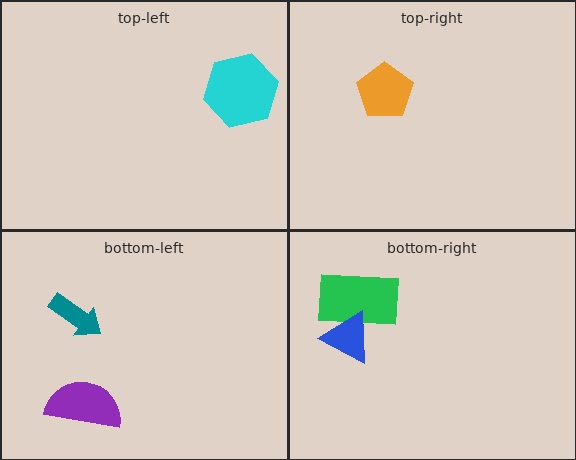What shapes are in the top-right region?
The orange pentagon.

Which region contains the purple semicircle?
The bottom-left region.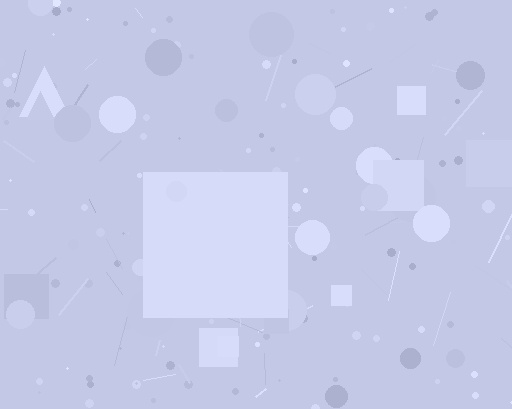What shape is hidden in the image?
A square is hidden in the image.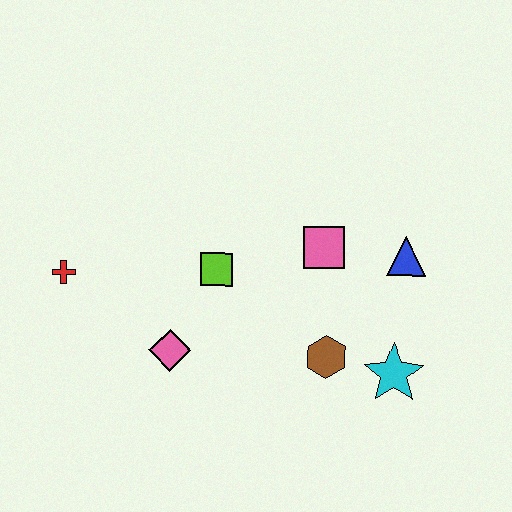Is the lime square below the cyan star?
No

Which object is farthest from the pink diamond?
The blue triangle is farthest from the pink diamond.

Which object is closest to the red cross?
The pink diamond is closest to the red cross.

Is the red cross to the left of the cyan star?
Yes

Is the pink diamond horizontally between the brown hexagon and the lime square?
No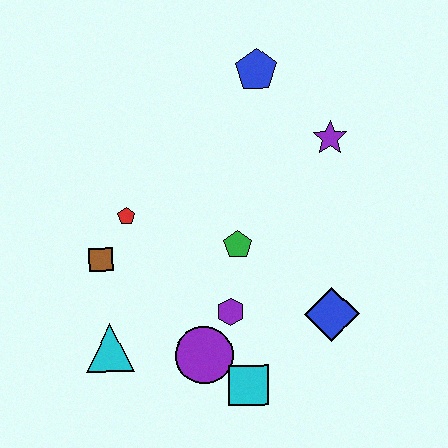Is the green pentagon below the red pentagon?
Yes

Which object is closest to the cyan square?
The purple circle is closest to the cyan square.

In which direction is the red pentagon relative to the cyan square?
The red pentagon is above the cyan square.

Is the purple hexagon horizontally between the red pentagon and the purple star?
Yes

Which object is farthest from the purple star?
The cyan triangle is farthest from the purple star.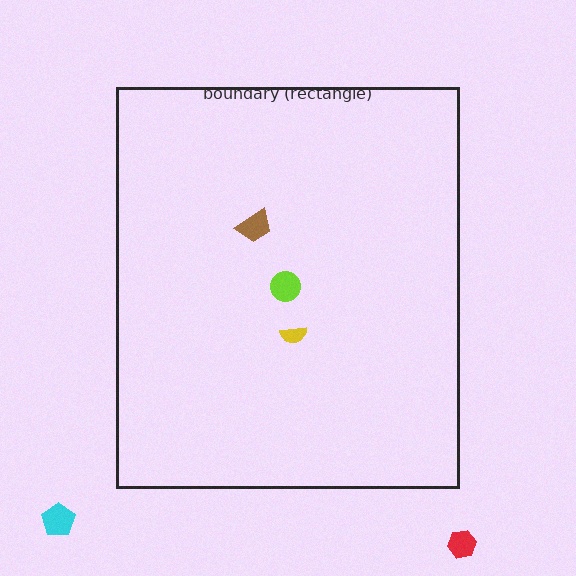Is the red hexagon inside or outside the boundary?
Outside.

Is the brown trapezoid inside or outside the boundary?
Inside.